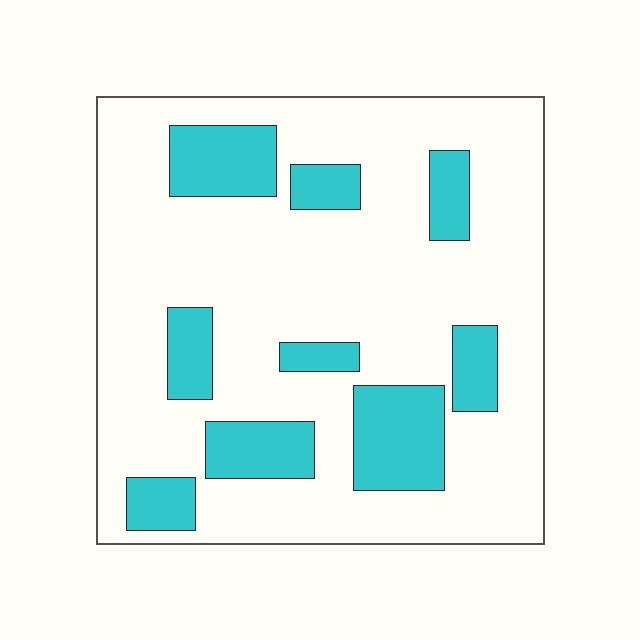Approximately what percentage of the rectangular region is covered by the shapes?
Approximately 25%.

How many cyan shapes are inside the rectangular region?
9.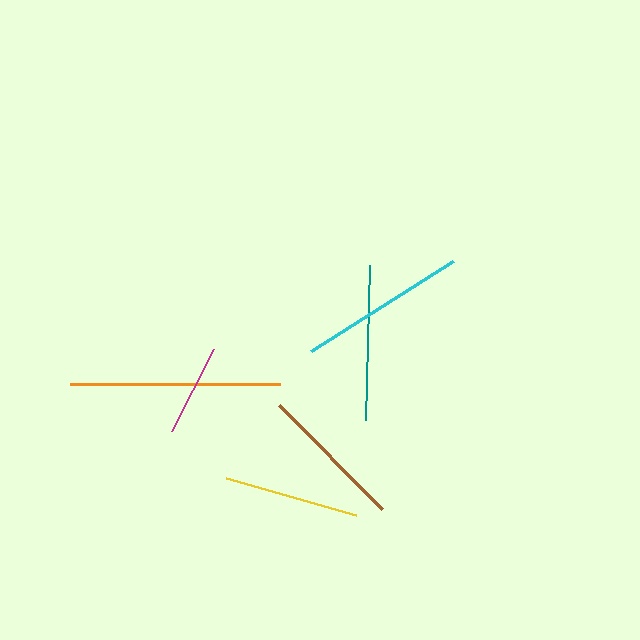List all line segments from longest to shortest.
From longest to shortest: orange, cyan, teal, brown, yellow, magenta.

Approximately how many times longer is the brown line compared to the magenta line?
The brown line is approximately 1.6 times the length of the magenta line.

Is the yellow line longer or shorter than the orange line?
The orange line is longer than the yellow line.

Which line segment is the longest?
The orange line is the longest at approximately 210 pixels.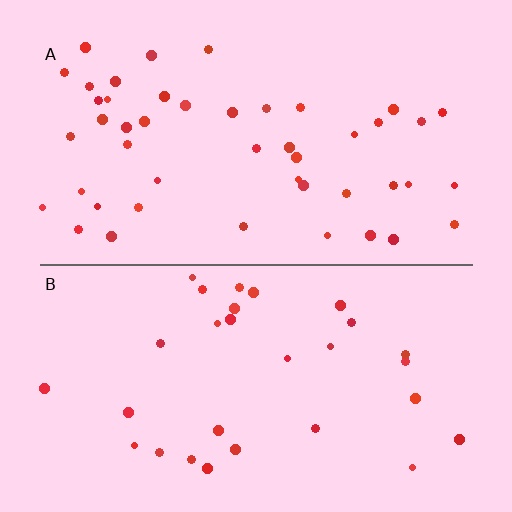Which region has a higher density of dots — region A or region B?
A (the top).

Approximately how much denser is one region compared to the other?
Approximately 1.6× — region A over region B.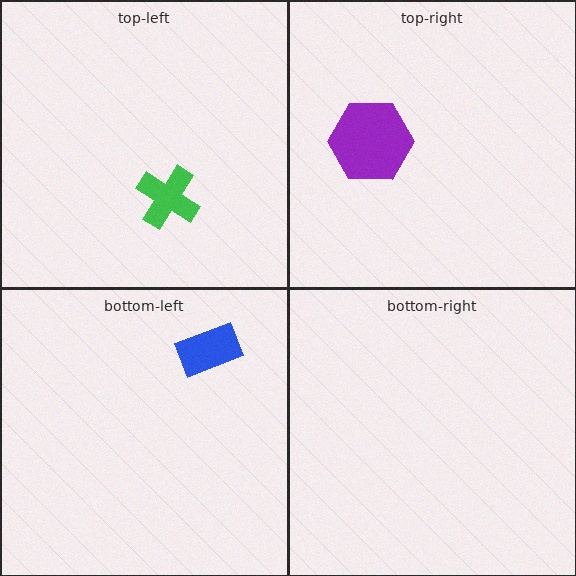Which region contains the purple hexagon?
The top-right region.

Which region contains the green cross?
The top-left region.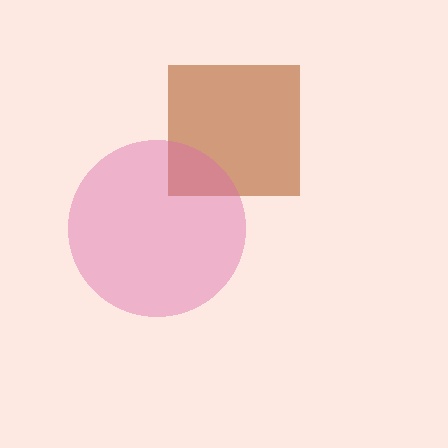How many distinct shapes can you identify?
There are 2 distinct shapes: a brown square, a pink circle.